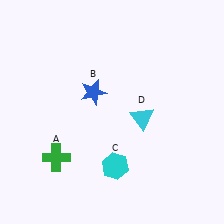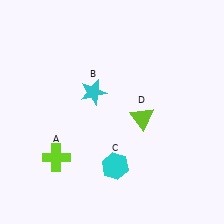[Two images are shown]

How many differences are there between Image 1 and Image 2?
There are 3 differences between the two images.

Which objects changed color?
A changed from green to lime. B changed from blue to cyan. D changed from cyan to lime.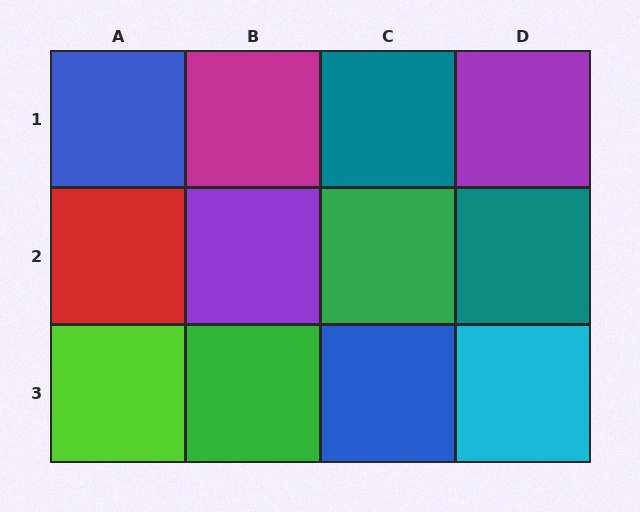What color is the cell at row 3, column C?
Blue.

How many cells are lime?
1 cell is lime.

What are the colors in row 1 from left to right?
Blue, magenta, teal, purple.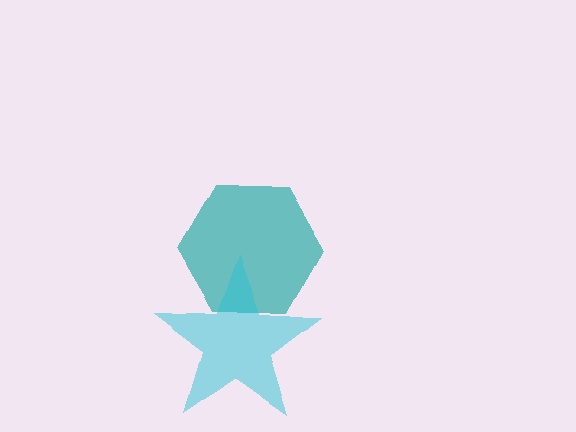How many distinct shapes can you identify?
There are 2 distinct shapes: a teal hexagon, a cyan star.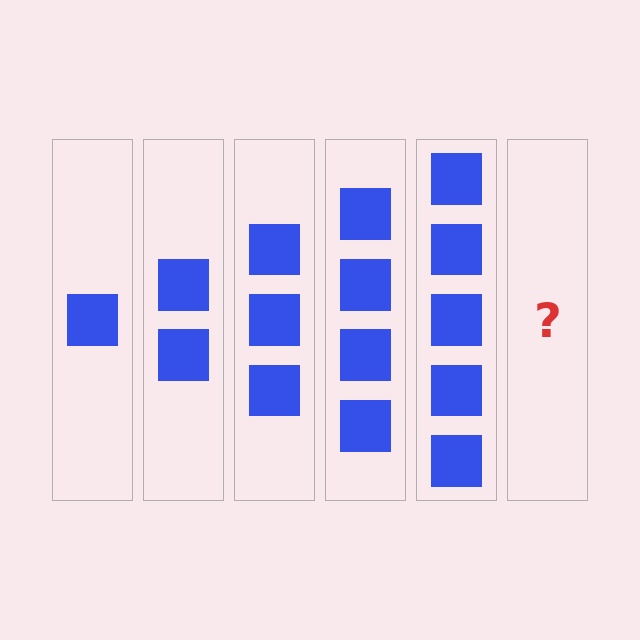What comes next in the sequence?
The next element should be 6 squares.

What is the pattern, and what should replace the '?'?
The pattern is that each step adds one more square. The '?' should be 6 squares.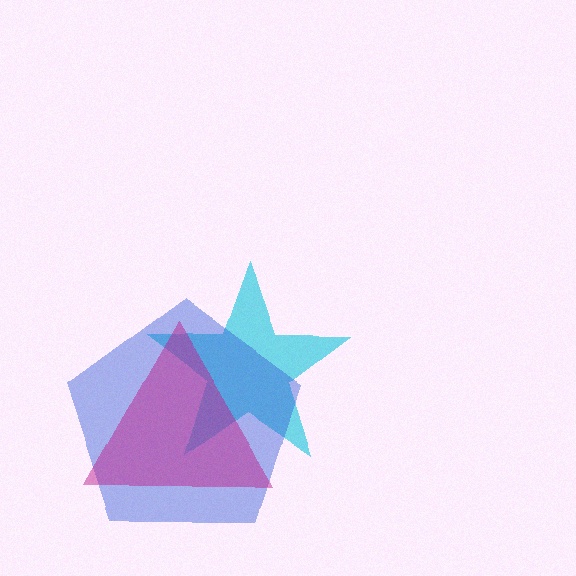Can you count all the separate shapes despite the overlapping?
Yes, there are 3 separate shapes.